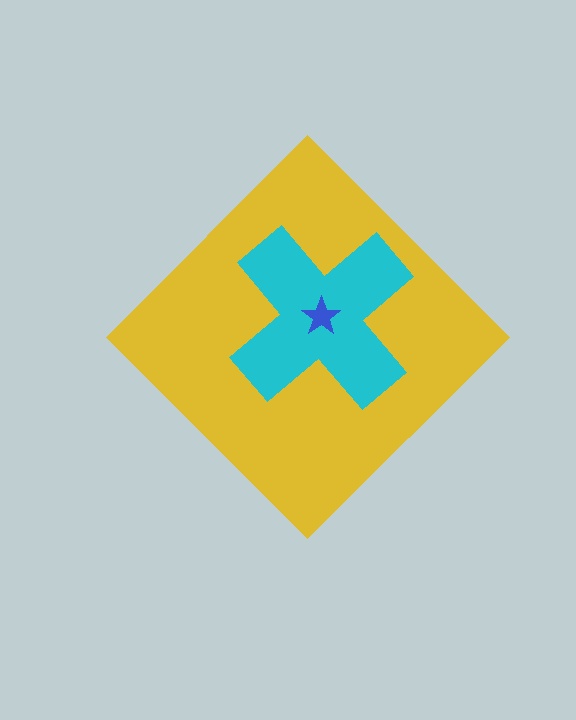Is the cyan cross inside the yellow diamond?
Yes.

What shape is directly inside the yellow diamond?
The cyan cross.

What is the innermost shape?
The blue star.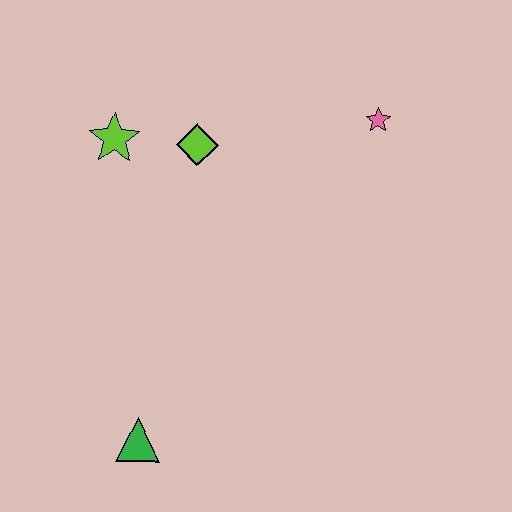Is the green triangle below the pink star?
Yes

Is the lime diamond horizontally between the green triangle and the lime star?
No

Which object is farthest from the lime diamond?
The green triangle is farthest from the lime diamond.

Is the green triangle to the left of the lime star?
No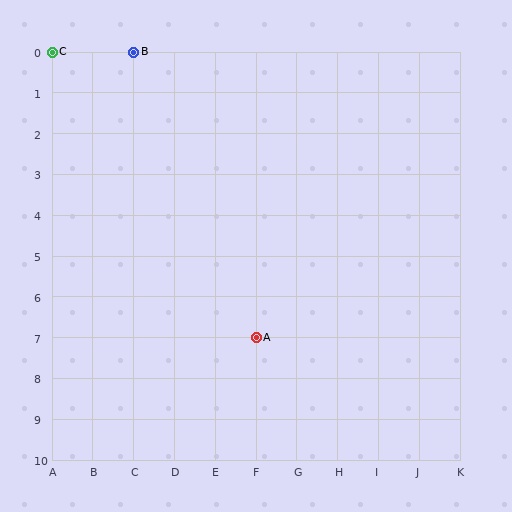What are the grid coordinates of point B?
Point B is at grid coordinates (C, 0).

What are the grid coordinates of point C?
Point C is at grid coordinates (A, 0).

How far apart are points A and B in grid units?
Points A and B are 3 columns and 7 rows apart (about 7.6 grid units diagonally).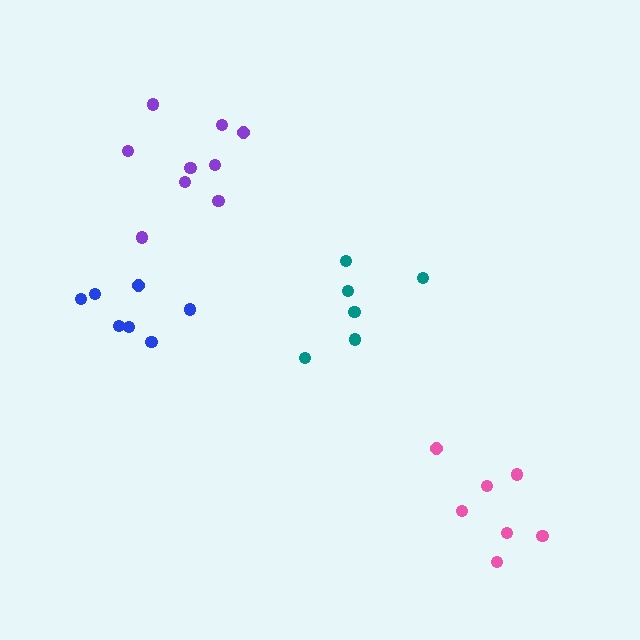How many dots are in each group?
Group 1: 9 dots, Group 2: 7 dots, Group 3: 6 dots, Group 4: 7 dots (29 total).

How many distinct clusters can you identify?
There are 4 distinct clusters.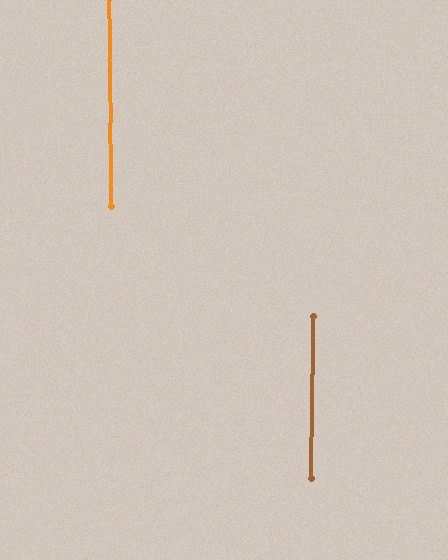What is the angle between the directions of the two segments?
Approximately 2 degrees.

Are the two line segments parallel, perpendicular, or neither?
Parallel — their directions differ by only 1.6°.